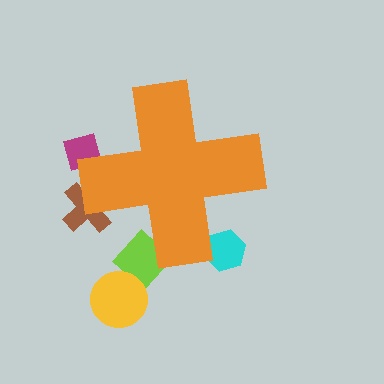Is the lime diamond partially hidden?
Yes, the lime diamond is partially hidden behind the orange cross.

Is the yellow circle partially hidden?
No, the yellow circle is fully visible.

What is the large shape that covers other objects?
An orange cross.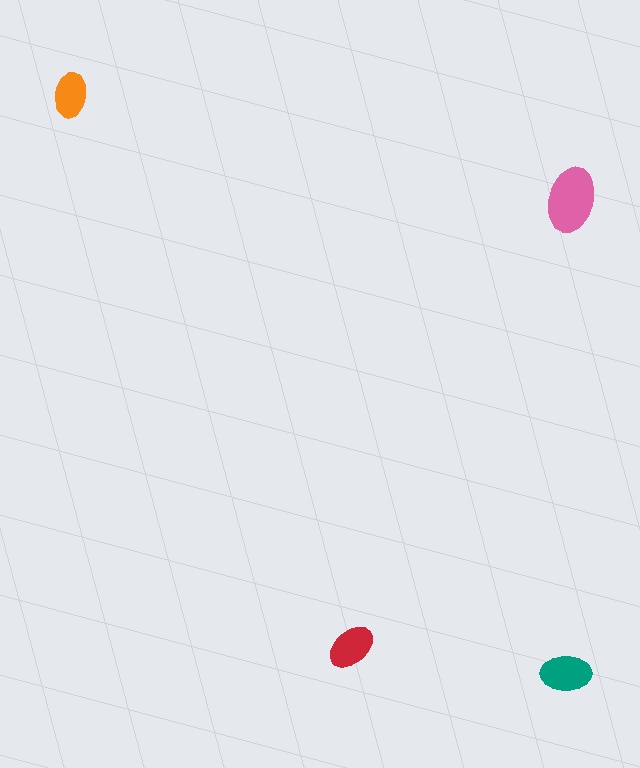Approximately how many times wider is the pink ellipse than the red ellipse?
About 1.5 times wider.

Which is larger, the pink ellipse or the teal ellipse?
The pink one.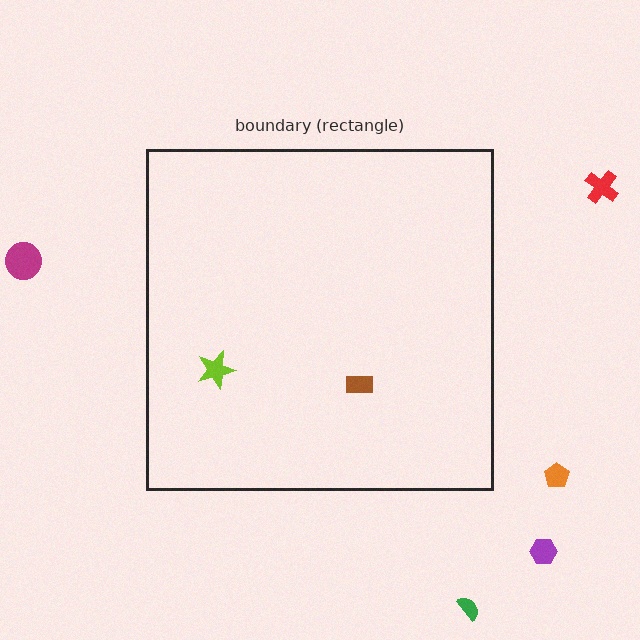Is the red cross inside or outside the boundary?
Outside.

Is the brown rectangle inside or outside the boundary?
Inside.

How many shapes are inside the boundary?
2 inside, 5 outside.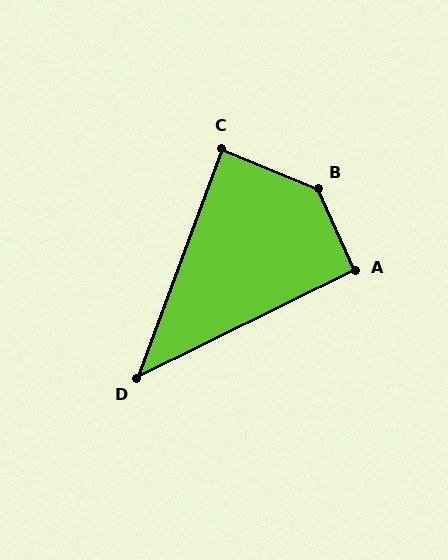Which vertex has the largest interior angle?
B, at approximately 137 degrees.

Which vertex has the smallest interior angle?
D, at approximately 43 degrees.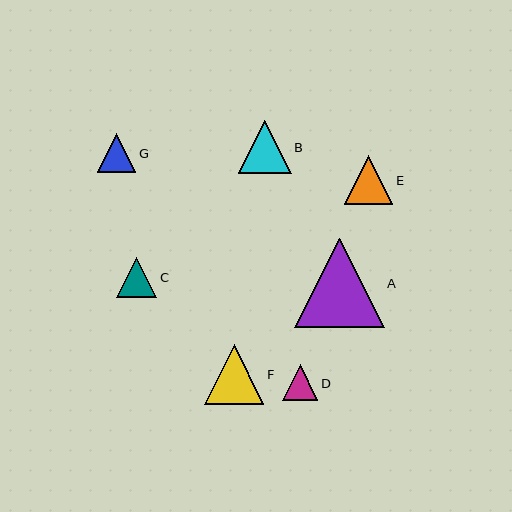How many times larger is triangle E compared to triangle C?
Triangle E is approximately 1.2 times the size of triangle C.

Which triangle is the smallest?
Triangle D is the smallest with a size of approximately 35 pixels.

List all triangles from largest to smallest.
From largest to smallest: A, F, B, E, C, G, D.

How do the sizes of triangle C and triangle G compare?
Triangle C and triangle G are approximately the same size.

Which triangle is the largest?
Triangle A is the largest with a size of approximately 89 pixels.